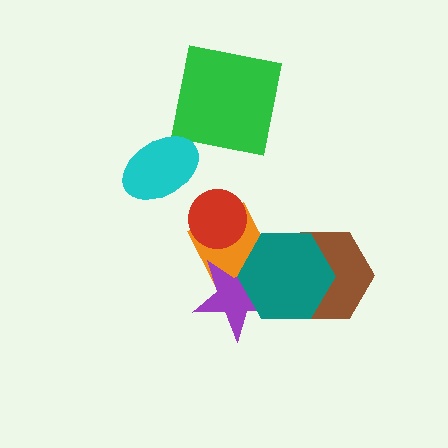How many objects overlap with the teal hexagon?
3 objects overlap with the teal hexagon.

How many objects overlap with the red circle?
1 object overlaps with the red circle.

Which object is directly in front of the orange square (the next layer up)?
The red circle is directly in front of the orange square.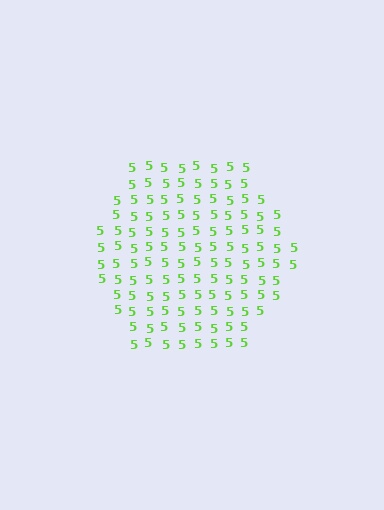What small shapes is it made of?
It is made of small digit 5's.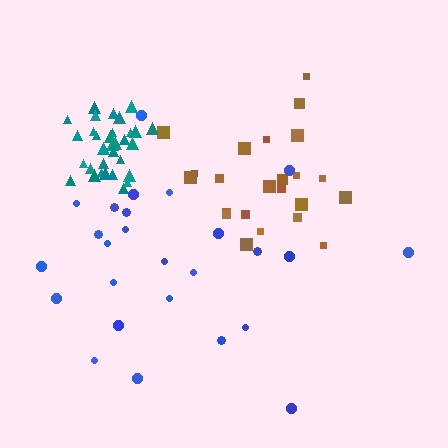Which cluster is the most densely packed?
Teal.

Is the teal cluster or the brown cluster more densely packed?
Teal.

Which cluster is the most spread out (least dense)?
Blue.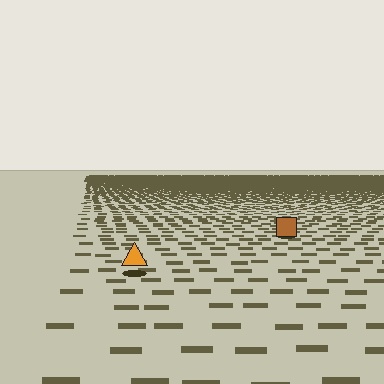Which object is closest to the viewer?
The orange triangle is closest. The texture marks near it are larger and more spread out.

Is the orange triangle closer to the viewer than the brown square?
Yes. The orange triangle is closer — you can tell from the texture gradient: the ground texture is coarser near it.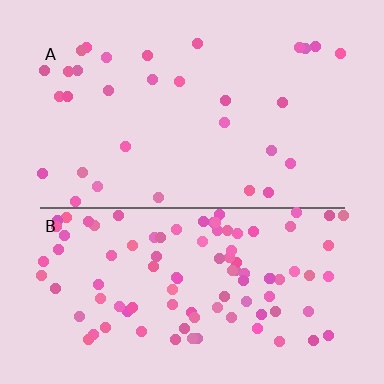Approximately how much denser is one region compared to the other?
Approximately 3.2× — region B over region A.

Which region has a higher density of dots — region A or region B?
B (the bottom).